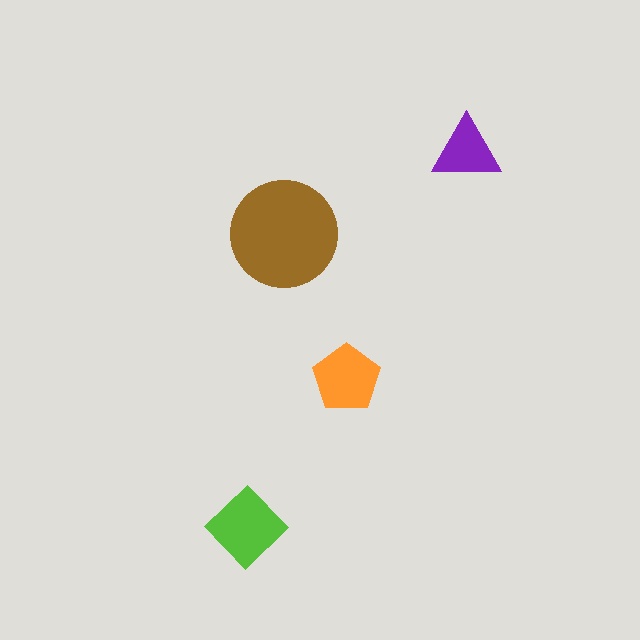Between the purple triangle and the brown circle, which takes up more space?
The brown circle.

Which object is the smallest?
The purple triangle.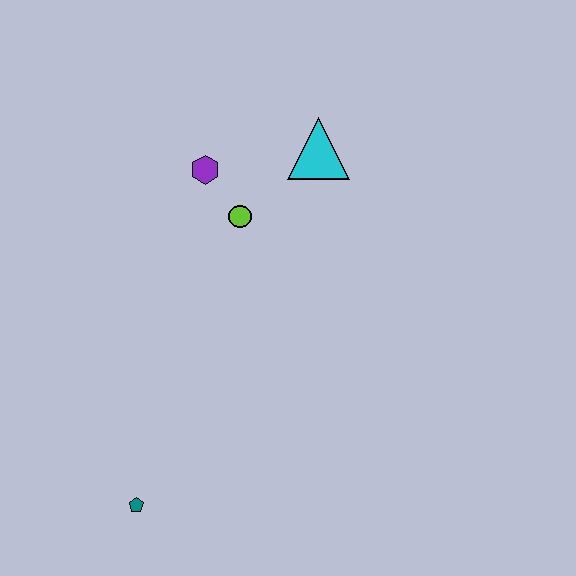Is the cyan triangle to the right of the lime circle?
Yes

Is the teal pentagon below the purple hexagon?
Yes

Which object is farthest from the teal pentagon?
The cyan triangle is farthest from the teal pentagon.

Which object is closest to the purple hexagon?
The lime circle is closest to the purple hexagon.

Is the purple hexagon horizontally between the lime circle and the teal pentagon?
Yes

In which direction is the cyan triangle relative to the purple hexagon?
The cyan triangle is to the right of the purple hexagon.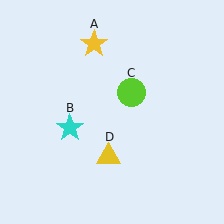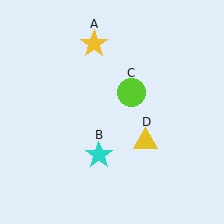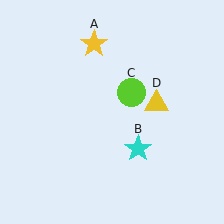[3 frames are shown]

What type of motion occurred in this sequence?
The cyan star (object B), yellow triangle (object D) rotated counterclockwise around the center of the scene.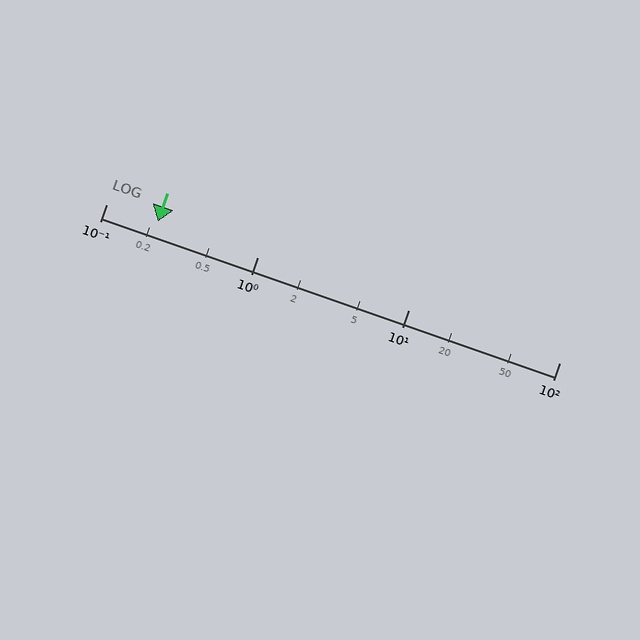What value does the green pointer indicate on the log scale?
The pointer indicates approximately 0.22.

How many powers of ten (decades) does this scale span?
The scale spans 3 decades, from 0.1 to 100.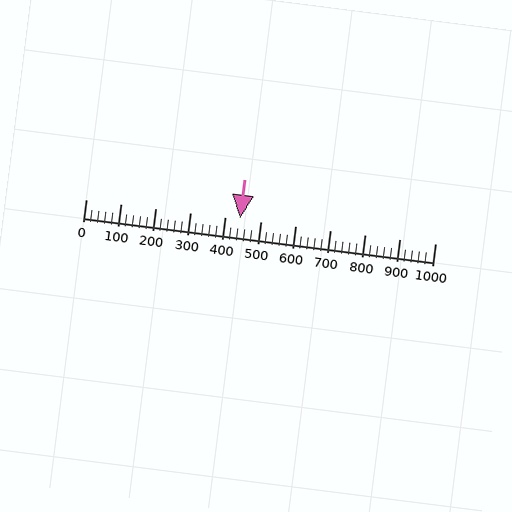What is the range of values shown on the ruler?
The ruler shows values from 0 to 1000.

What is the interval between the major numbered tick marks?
The major tick marks are spaced 100 units apart.